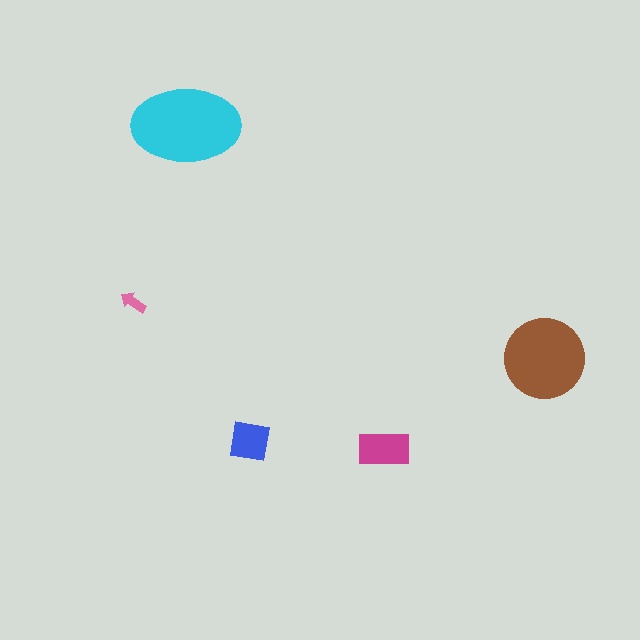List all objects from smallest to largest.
The pink arrow, the blue square, the magenta rectangle, the brown circle, the cyan ellipse.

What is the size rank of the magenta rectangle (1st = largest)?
3rd.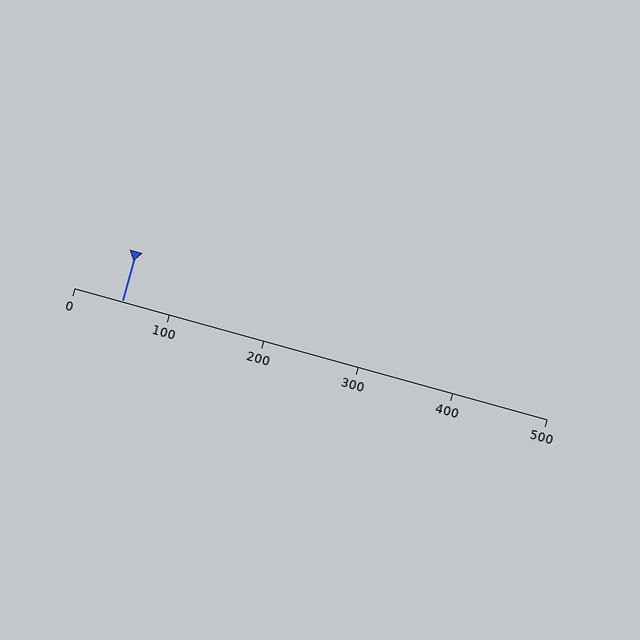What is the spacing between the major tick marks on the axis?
The major ticks are spaced 100 apart.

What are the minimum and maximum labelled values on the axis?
The axis runs from 0 to 500.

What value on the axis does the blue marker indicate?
The marker indicates approximately 50.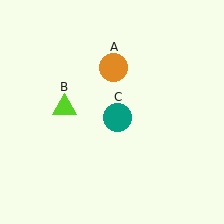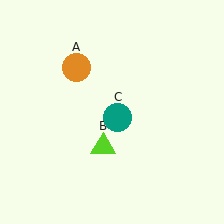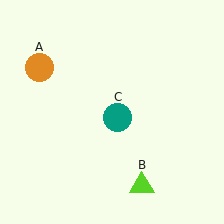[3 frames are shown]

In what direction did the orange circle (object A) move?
The orange circle (object A) moved left.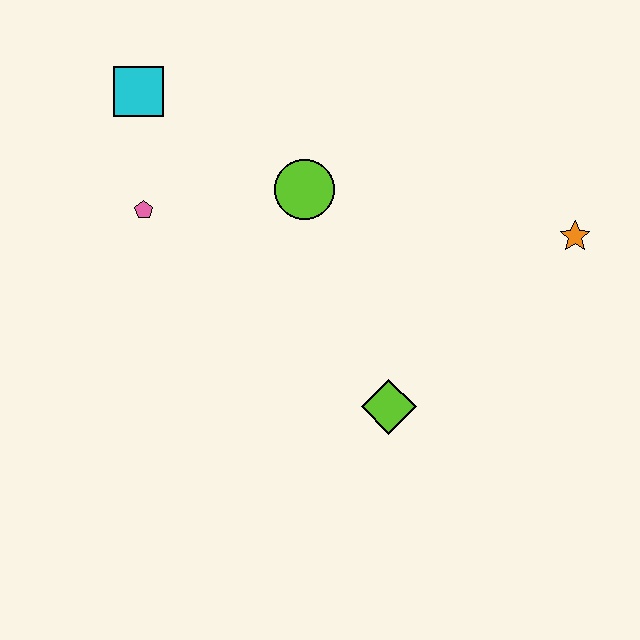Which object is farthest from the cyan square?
The orange star is farthest from the cyan square.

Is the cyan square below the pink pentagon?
No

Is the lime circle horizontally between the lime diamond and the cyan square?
Yes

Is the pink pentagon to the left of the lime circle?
Yes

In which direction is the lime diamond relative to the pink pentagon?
The lime diamond is to the right of the pink pentagon.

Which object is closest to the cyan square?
The pink pentagon is closest to the cyan square.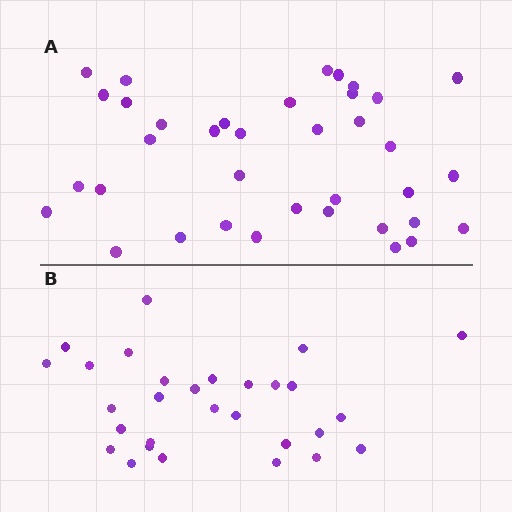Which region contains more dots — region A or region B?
Region A (the top region) has more dots.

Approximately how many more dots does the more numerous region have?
Region A has roughly 8 or so more dots than region B.